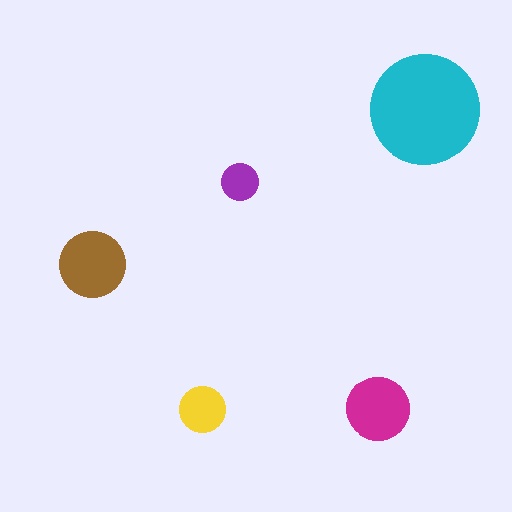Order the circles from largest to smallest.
the cyan one, the brown one, the magenta one, the yellow one, the purple one.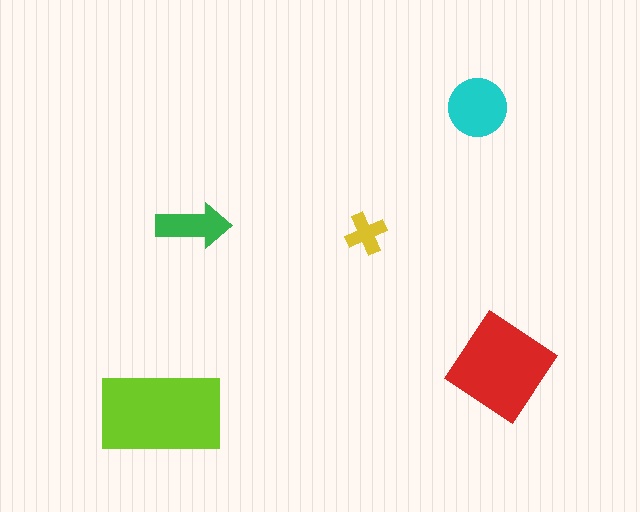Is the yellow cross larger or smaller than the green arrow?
Smaller.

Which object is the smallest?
The yellow cross.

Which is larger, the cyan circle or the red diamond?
The red diamond.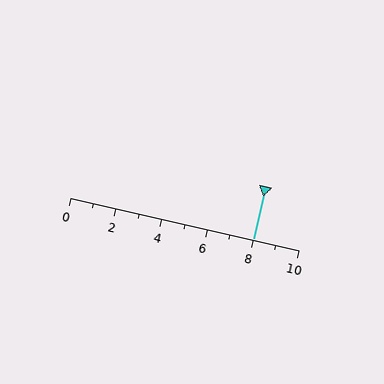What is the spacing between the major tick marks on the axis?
The major ticks are spaced 2 apart.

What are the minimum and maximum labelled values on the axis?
The axis runs from 0 to 10.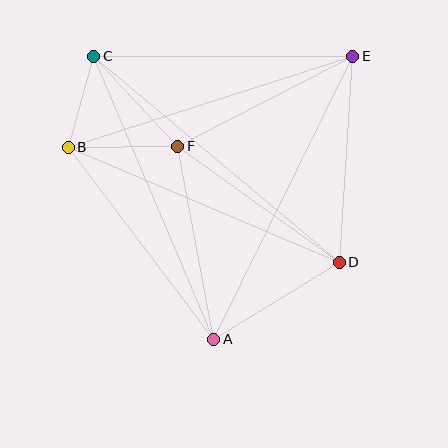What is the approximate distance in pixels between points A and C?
The distance between A and C is approximately 307 pixels.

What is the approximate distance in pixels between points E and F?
The distance between E and F is approximately 197 pixels.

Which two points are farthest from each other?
Points C and D are farthest from each other.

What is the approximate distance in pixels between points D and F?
The distance between D and F is approximately 199 pixels.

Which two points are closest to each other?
Points B and C are closest to each other.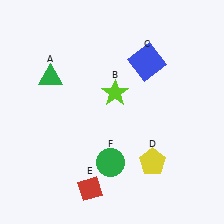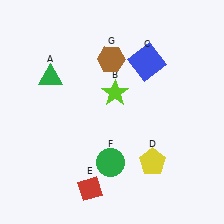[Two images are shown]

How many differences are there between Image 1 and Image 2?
There is 1 difference between the two images.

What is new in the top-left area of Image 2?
A brown hexagon (G) was added in the top-left area of Image 2.